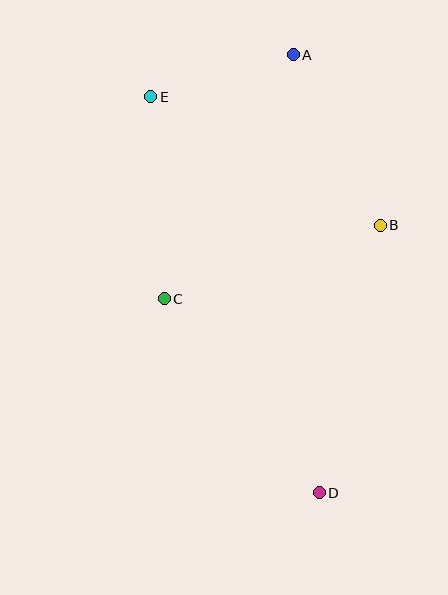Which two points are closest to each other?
Points A and E are closest to each other.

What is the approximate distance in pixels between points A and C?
The distance between A and C is approximately 276 pixels.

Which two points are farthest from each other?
Points A and D are farthest from each other.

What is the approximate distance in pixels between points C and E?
The distance between C and E is approximately 202 pixels.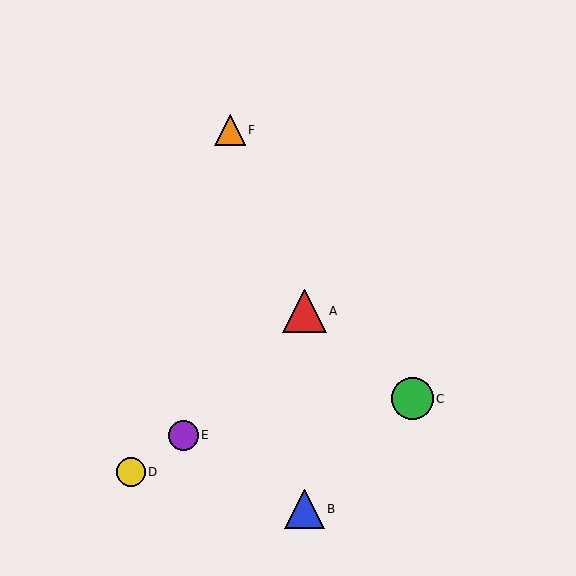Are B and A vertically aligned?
Yes, both are at x≈304.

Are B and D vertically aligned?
No, B is at x≈304 and D is at x≈131.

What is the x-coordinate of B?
Object B is at x≈304.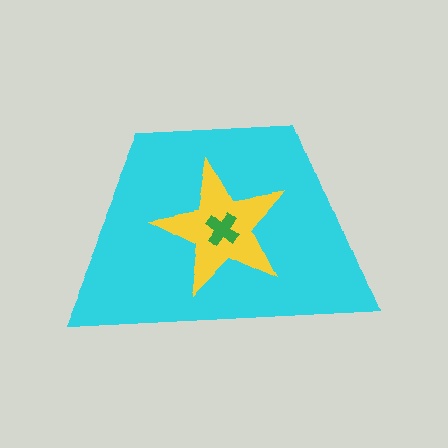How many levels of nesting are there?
3.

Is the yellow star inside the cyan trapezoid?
Yes.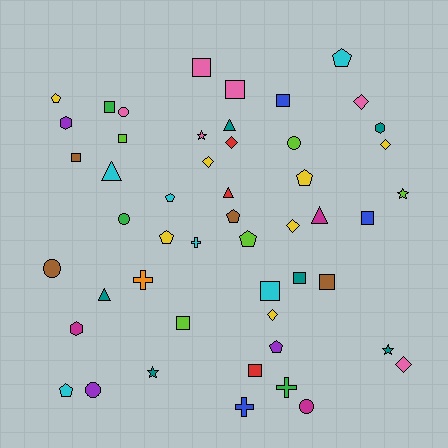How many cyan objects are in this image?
There are 6 cyan objects.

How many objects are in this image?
There are 50 objects.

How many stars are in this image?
There are 4 stars.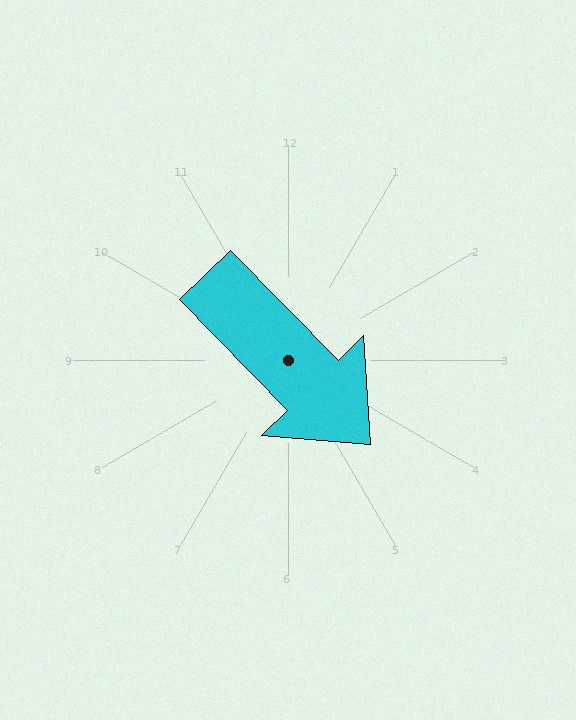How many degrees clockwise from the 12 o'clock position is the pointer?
Approximately 136 degrees.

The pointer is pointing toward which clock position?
Roughly 5 o'clock.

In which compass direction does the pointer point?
Southeast.